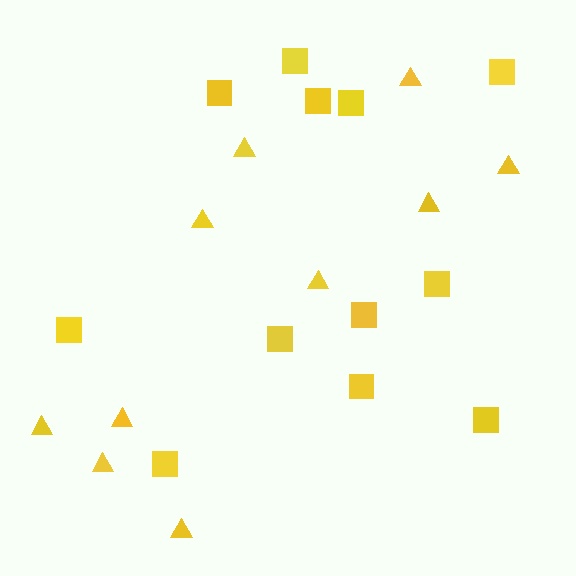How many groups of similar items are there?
There are 2 groups: one group of squares (12) and one group of triangles (10).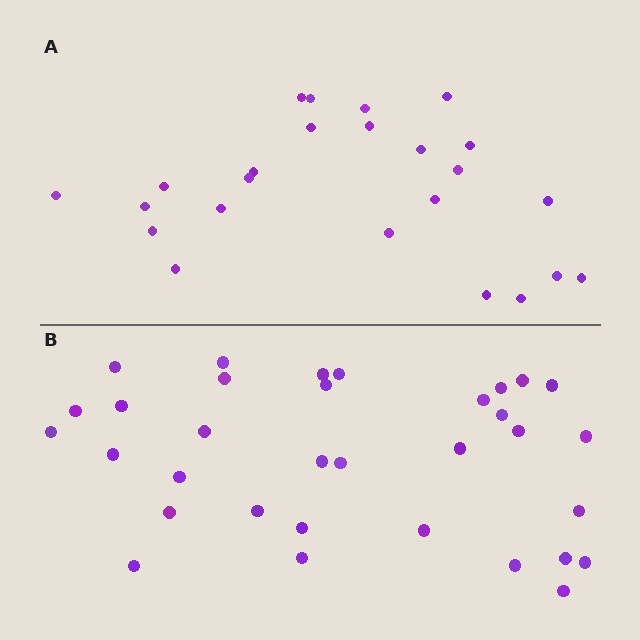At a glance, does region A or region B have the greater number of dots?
Region B (the bottom region) has more dots.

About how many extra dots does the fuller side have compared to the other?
Region B has roughly 8 or so more dots than region A.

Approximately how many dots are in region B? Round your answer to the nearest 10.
About 30 dots. (The exact count is 33, which rounds to 30.)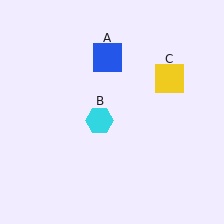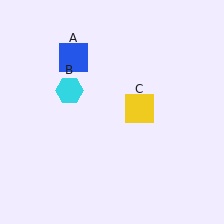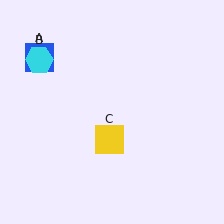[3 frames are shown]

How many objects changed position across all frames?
3 objects changed position: blue square (object A), cyan hexagon (object B), yellow square (object C).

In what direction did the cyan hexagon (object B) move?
The cyan hexagon (object B) moved up and to the left.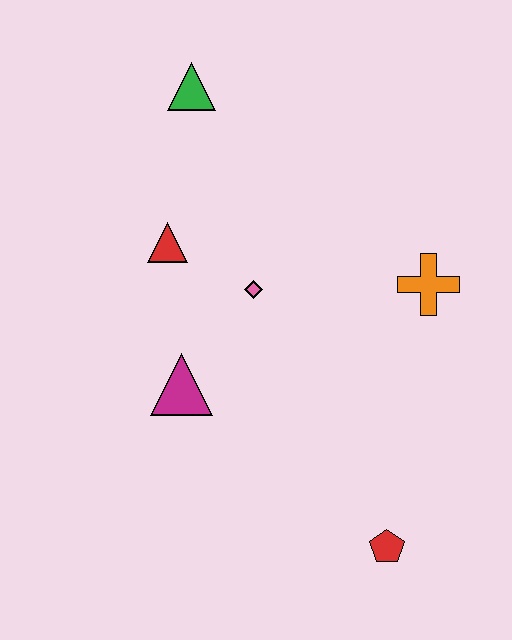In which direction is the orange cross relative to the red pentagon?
The orange cross is above the red pentagon.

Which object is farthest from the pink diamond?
The red pentagon is farthest from the pink diamond.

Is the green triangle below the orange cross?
No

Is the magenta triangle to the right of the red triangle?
Yes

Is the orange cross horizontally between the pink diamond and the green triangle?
No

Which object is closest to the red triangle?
The pink diamond is closest to the red triangle.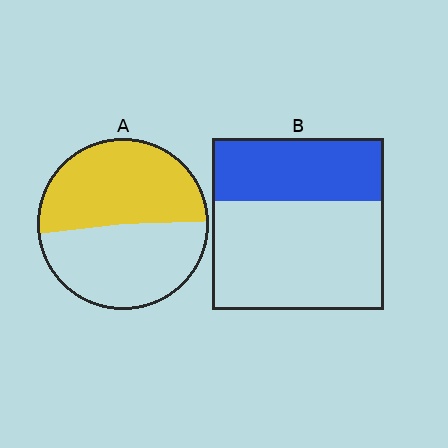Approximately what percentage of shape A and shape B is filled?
A is approximately 50% and B is approximately 35%.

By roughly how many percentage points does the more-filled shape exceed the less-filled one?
By roughly 15 percentage points (A over B).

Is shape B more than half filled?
No.